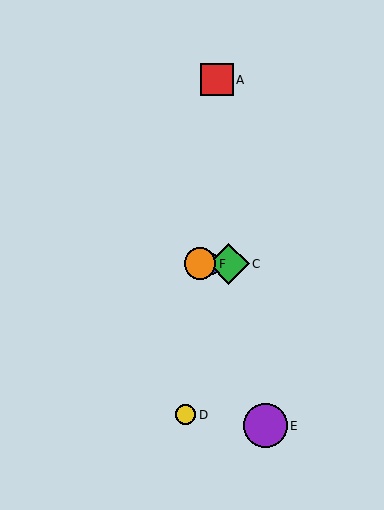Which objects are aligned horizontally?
Objects B, C, F are aligned horizontally.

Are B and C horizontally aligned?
Yes, both are at y≈264.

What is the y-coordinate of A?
Object A is at y≈80.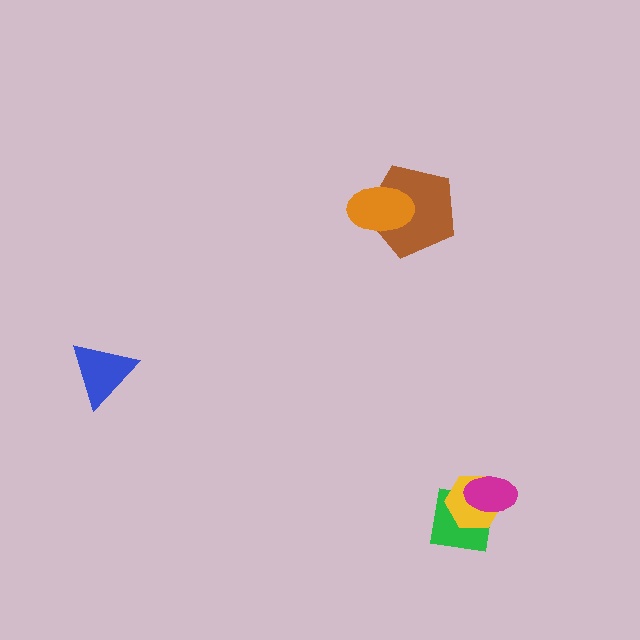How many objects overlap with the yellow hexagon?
2 objects overlap with the yellow hexagon.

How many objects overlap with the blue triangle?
0 objects overlap with the blue triangle.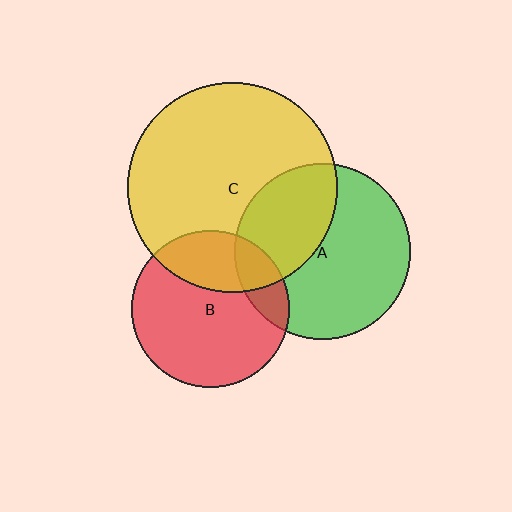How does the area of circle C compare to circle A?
Approximately 1.4 times.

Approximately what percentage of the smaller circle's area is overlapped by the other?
Approximately 15%.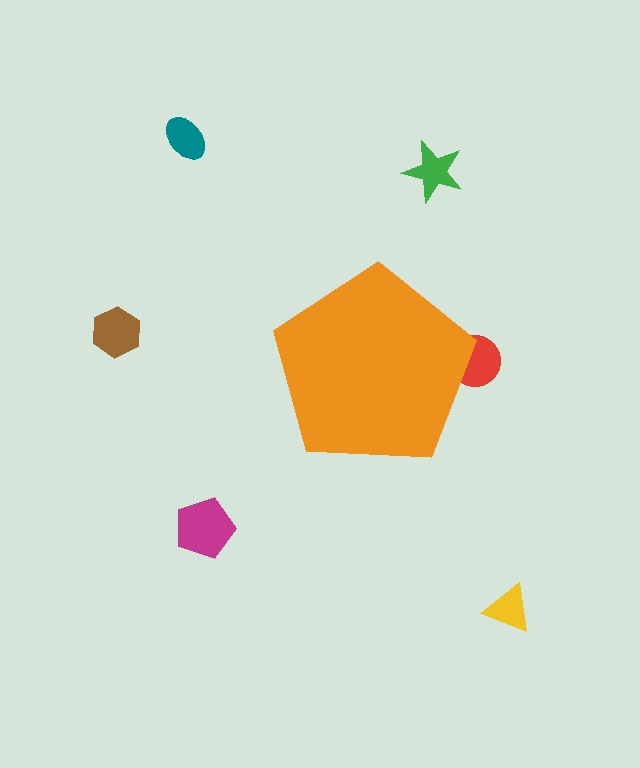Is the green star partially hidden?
No, the green star is fully visible.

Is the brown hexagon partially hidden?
No, the brown hexagon is fully visible.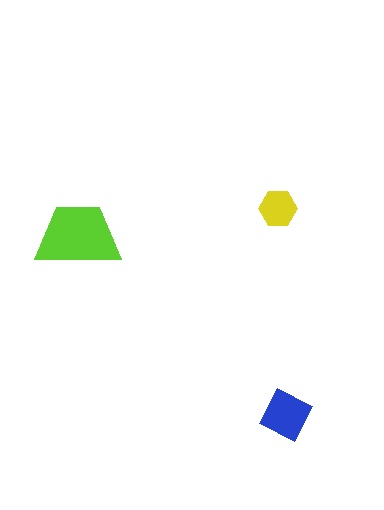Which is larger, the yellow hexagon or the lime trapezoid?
The lime trapezoid.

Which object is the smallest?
The yellow hexagon.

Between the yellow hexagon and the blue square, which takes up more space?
The blue square.